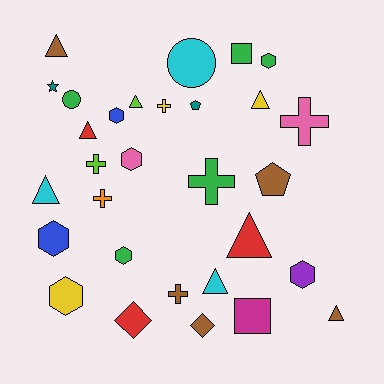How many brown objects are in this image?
There are 5 brown objects.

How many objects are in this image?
There are 30 objects.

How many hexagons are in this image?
There are 7 hexagons.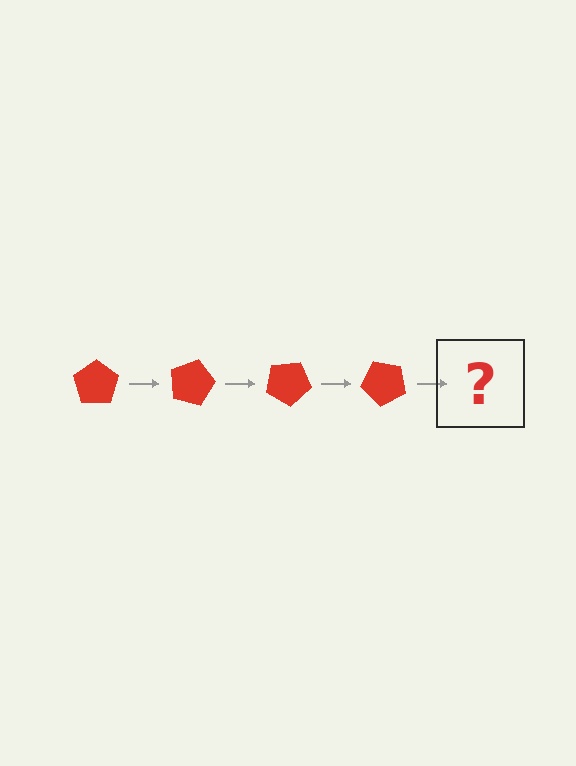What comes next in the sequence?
The next element should be a red pentagon rotated 60 degrees.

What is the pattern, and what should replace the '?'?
The pattern is that the pentagon rotates 15 degrees each step. The '?' should be a red pentagon rotated 60 degrees.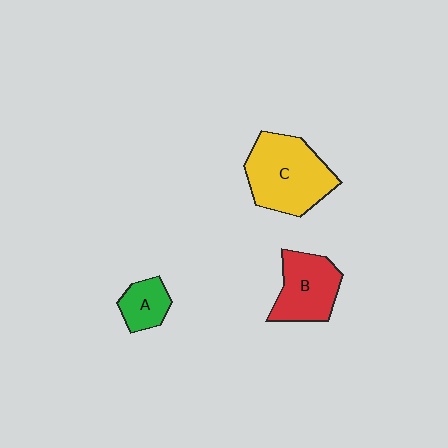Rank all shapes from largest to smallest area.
From largest to smallest: C (yellow), B (red), A (green).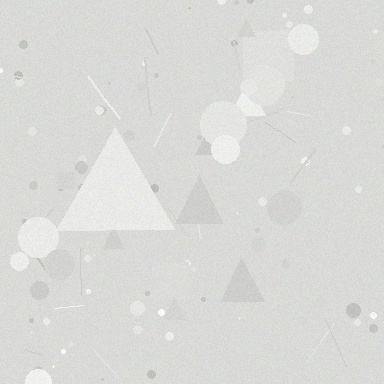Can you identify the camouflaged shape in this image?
The camouflaged shape is a triangle.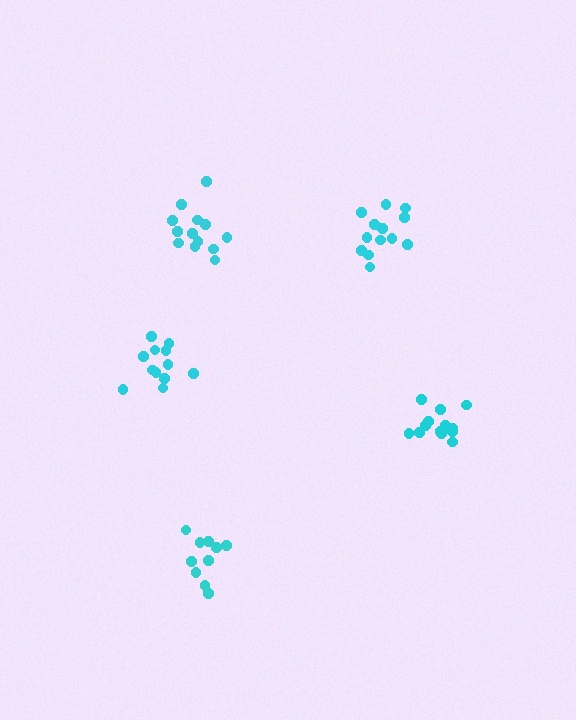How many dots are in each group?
Group 1: 12 dots, Group 2: 13 dots, Group 3: 13 dots, Group 4: 13 dots, Group 5: 10 dots (61 total).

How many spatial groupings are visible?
There are 5 spatial groupings.